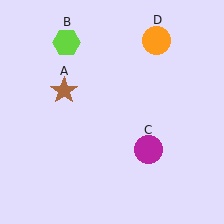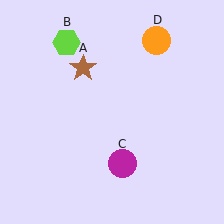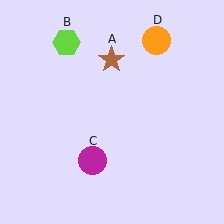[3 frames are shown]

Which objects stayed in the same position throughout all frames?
Lime hexagon (object B) and orange circle (object D) remained stationary.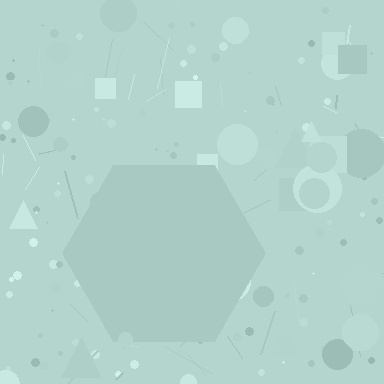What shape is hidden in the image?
A hexagon is hidden in the image.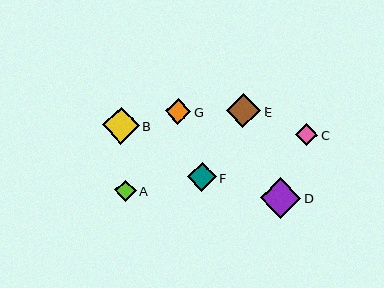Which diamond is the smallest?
Diamond A is the smallest with a size of approximately 21 pixels.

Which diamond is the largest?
Diamond D is the largest with a size of approximately 40 pixels.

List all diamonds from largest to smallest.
From largest to smallest: D, B, E, F, G, C, A.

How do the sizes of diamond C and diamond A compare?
Diamond C and diamond A are approximately the same size.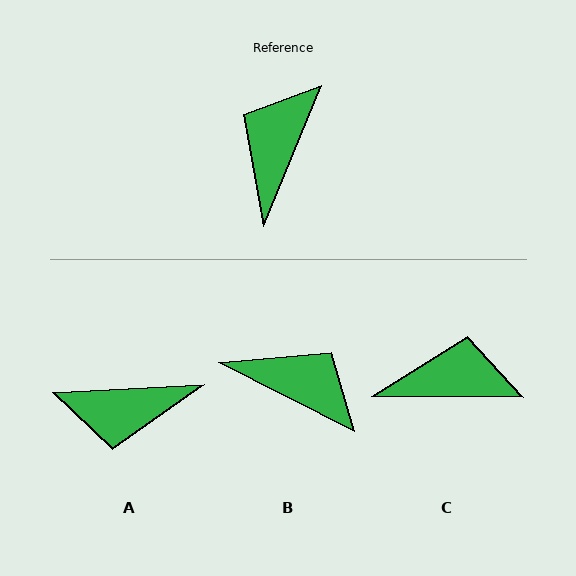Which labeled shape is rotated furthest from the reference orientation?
A, about 115 degrees away.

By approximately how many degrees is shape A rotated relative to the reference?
Approximately 115 degrees counter-clockwise.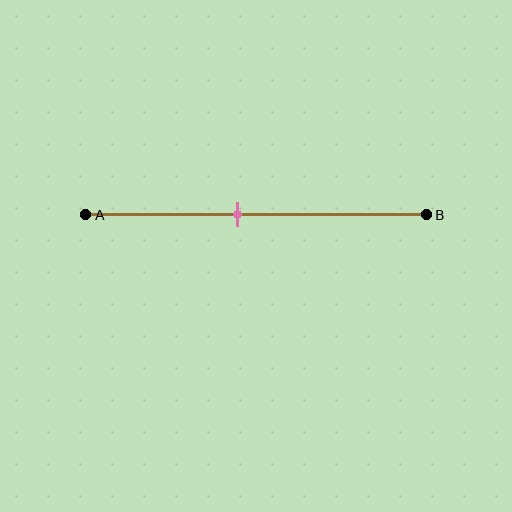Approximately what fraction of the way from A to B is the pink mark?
The pink mark is approximately 45% of the way from A to B.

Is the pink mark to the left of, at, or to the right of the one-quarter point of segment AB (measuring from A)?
The pink mark is to the right of the one-quarter point of segment AB.